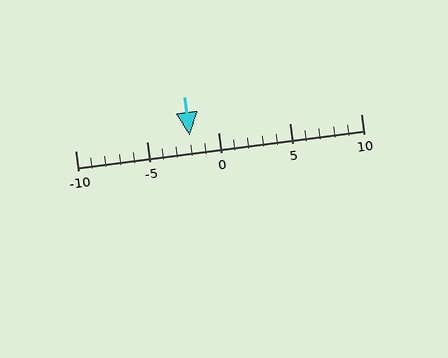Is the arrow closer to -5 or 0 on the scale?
The arrow is closer to 0.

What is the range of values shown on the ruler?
The ruler shows values from -10 to 10.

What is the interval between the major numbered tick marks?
The major tick marks are spaced 5 units apart.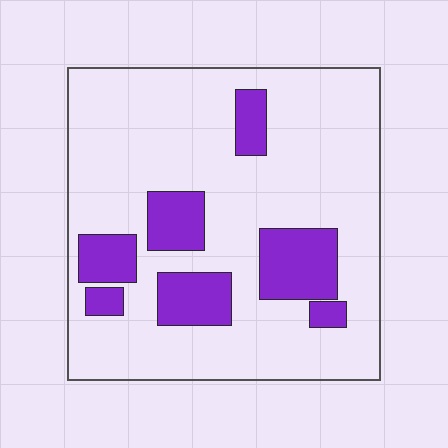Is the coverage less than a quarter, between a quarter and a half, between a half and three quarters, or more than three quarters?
Less than a quarter.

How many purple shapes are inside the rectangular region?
7.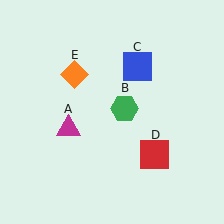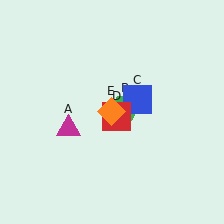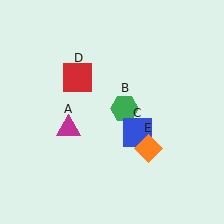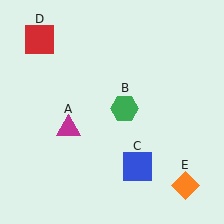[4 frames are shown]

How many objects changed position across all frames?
3 objects changed position: blue square (object C), red square (object D), orange diamond (object E).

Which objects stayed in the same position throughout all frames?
Magenta triangle (object A) and green hexagon (object B) remained stationary.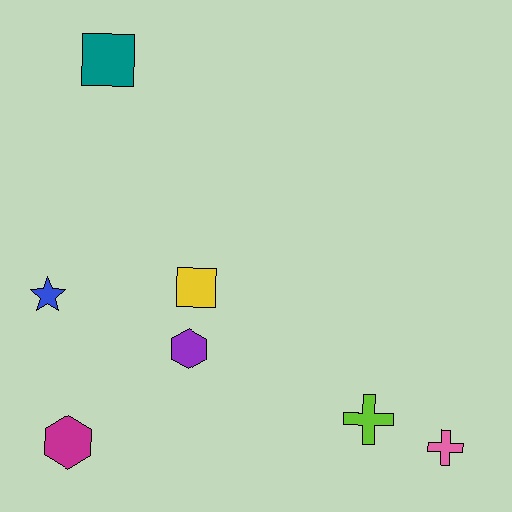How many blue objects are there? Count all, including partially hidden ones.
There is 1 blue object.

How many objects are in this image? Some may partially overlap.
There are 7 objects.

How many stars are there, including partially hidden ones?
There is 1 star.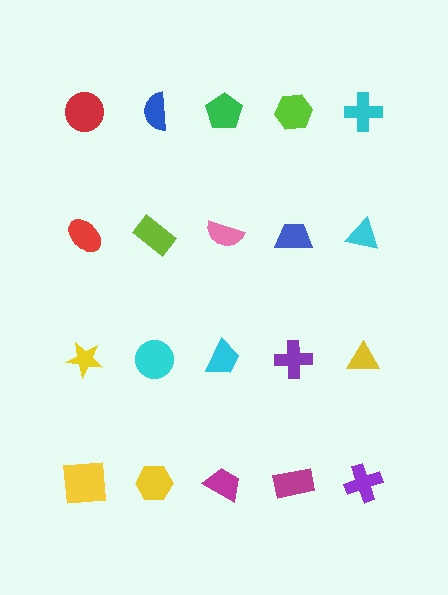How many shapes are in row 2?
5 shapes.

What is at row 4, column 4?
A magenta rectangle.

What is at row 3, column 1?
A yellow star.